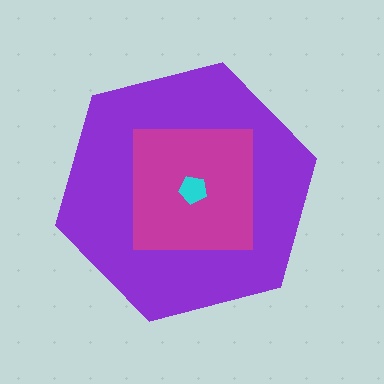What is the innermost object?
The cyan pentagon.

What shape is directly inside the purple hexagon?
The magenta square.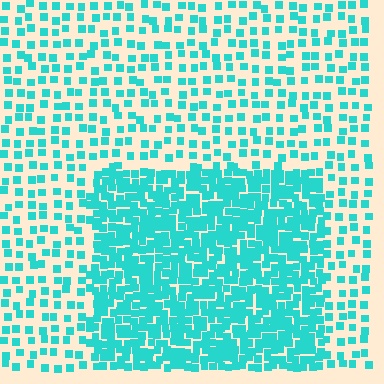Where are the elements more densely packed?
The elements are more densely packed inside the rectangle boundary.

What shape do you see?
I see a rectangle.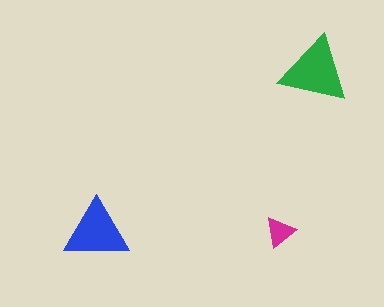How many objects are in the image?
There are 3 objects in the image.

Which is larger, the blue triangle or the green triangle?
The green one.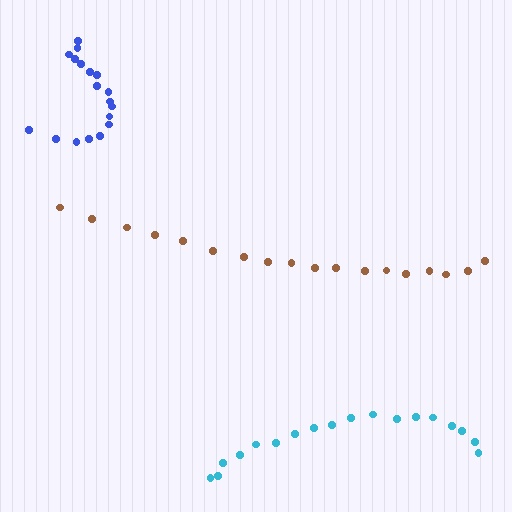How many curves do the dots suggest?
There are 3 distinct paths.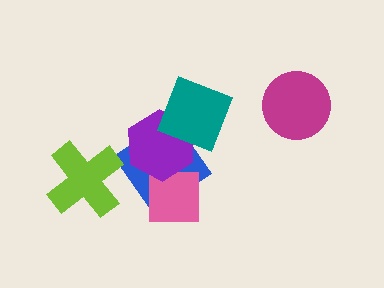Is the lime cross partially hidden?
No, no other shape covers it.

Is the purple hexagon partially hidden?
Yes, it is partially covered by another shape.